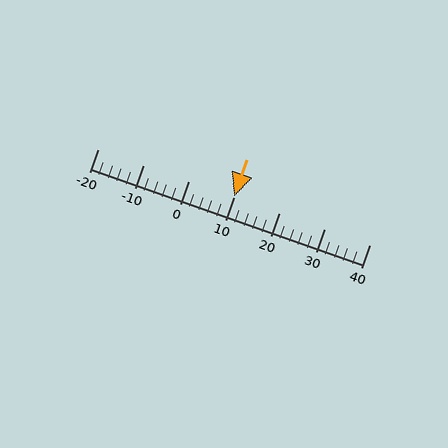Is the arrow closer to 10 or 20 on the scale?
The arrow is closer to 10.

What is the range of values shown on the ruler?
The ruler shows values from -20 to 40.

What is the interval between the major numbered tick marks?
The major tick marks are spaced 10 units apart.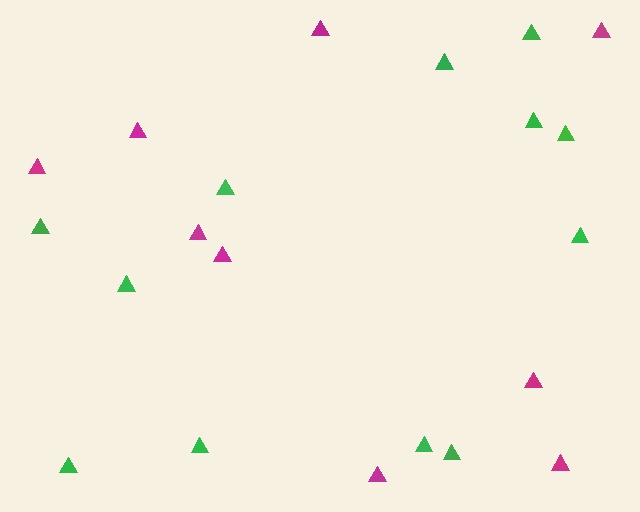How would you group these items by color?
There are 2 groups: one group of magenta triangles (9) and one group of green triangles (12).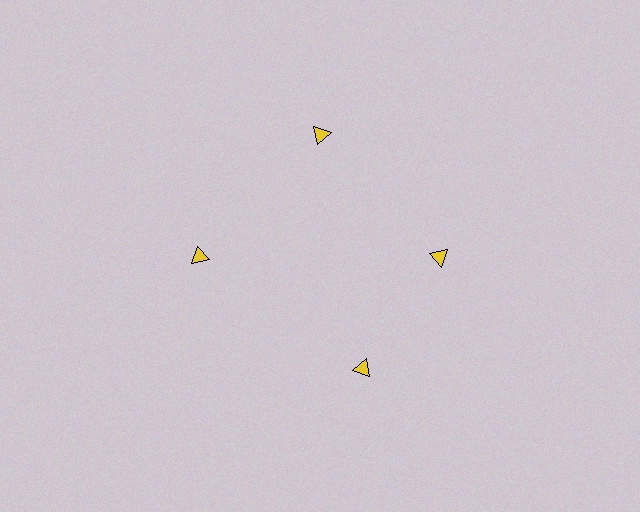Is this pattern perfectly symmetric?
No. The 4 yellow triangles are arranged in a ring, but one element near the 6 o'clock position is rotated out of alignment along the ring, breaking the 4-fold rotational symmetry.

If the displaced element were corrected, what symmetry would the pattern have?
It would have 4-fold rotational symmetry — the pattern would map onto itself every 90 degrees.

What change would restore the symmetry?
The symmetry would be restored by rotating it back into even spacing with its neighbors so that all 4 triangles sit at equal angles and equal distance from the center.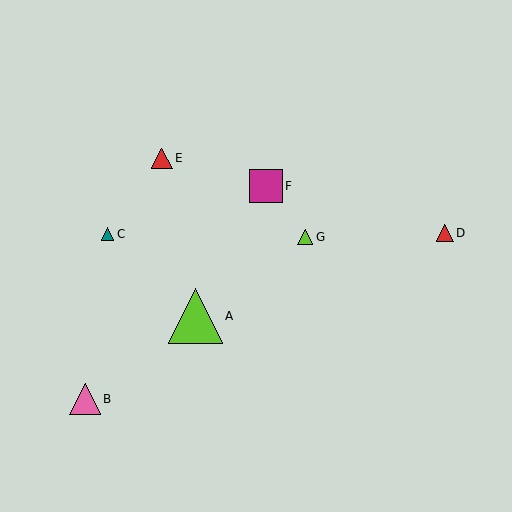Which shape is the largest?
The lime triangle (labeled A) is the largest.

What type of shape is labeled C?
Shape C is a teal triangle.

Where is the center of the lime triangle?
The center of the lime triangle is at (305, 237).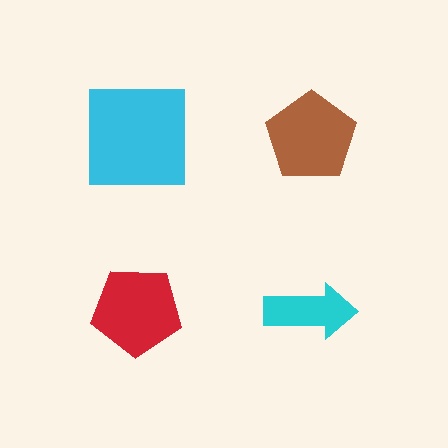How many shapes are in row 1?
2 shapes.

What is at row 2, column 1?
A red pentagon.